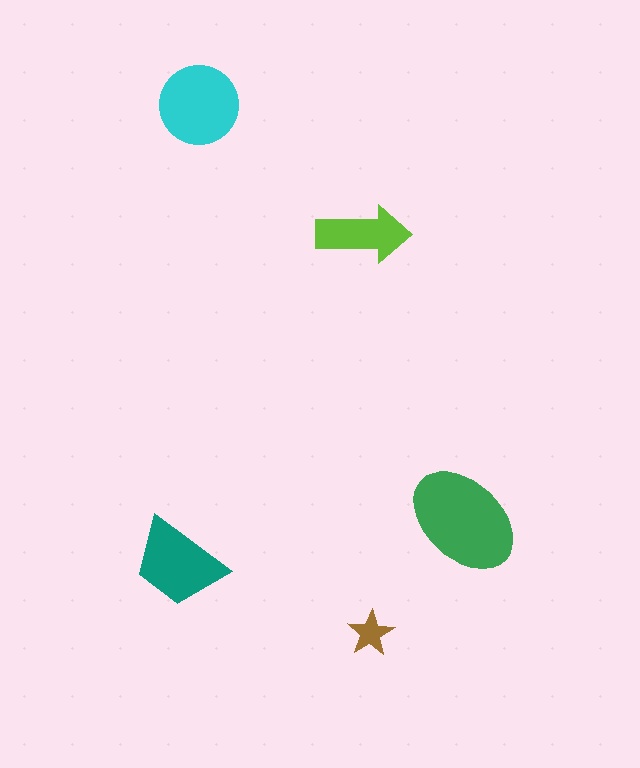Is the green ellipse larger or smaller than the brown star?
Larger.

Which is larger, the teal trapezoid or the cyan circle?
The cyan circle.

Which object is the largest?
The green ellipse.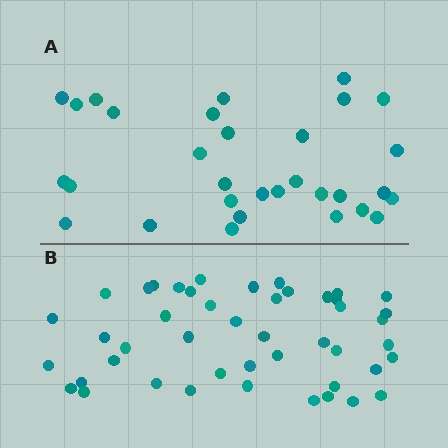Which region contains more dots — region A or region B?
Region B (the bottom region) has more dots.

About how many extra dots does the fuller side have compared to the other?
Region B has approximately 15 more dots than region A.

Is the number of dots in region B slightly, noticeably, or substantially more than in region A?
Region B has substantially more. The ratio is roughly 1.5 to 1.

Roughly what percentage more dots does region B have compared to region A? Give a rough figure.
About 50% more.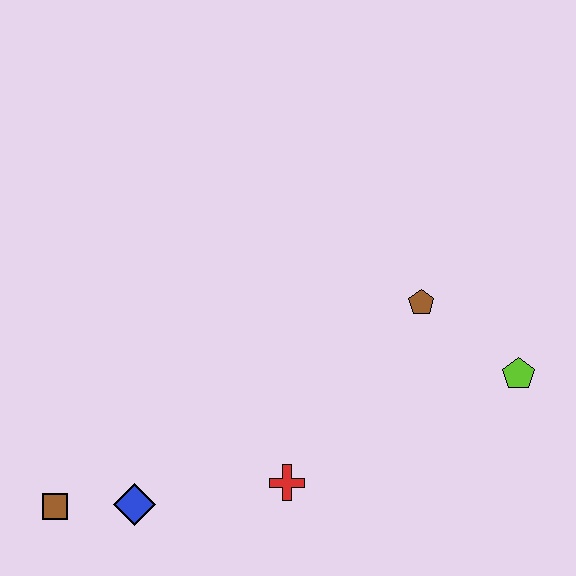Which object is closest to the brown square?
The blue diamond is closest to the brown square.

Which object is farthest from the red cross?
The lime pentagon is farthest from the red cross.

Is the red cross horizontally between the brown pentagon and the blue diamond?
Yes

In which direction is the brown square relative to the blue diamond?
The brown square is to the left of the blue diamond.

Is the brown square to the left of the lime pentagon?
Yes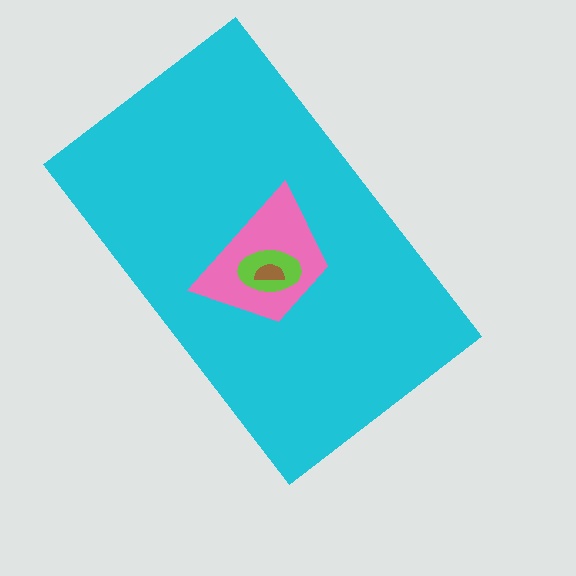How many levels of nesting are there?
4.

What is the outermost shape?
The cyan rectangle.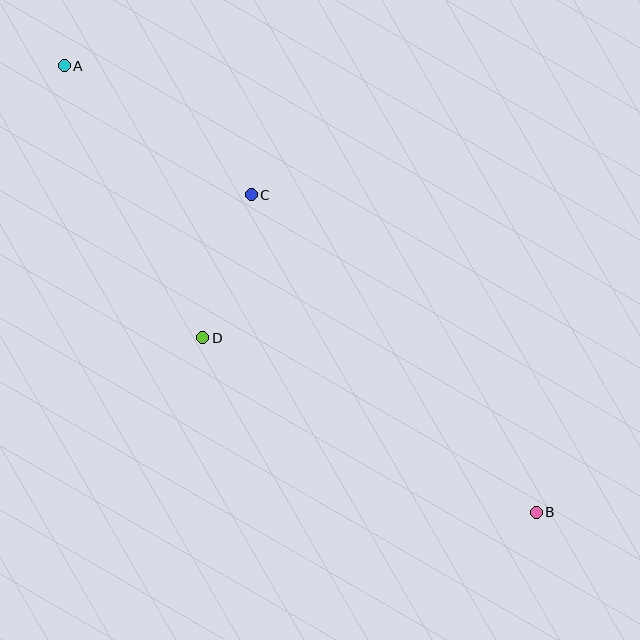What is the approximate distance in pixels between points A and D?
The distance between A and D is approximately 305 pixels.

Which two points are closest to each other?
Points C and D are closest to each other.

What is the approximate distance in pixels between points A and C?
The distance between A and C is approximately 227 pixels.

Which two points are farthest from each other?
Points A and B are farthest from each other.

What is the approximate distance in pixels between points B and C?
The distance between B and C is approximately 427 pixels.